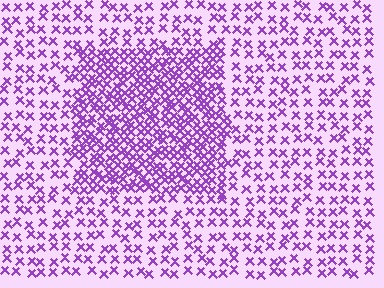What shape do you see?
I see a rectangle.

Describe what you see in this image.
The image contains small purple elements arranged at two different densities. A rectangle-shaped region is visible where the elements are more densely packed than the surrounding area.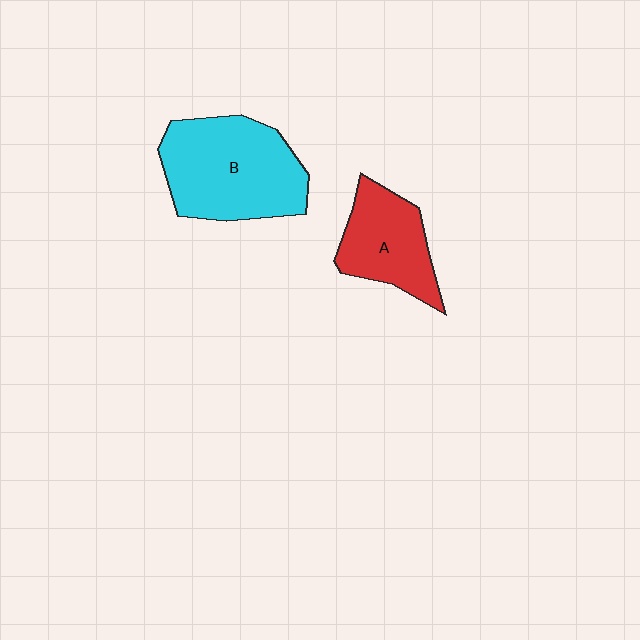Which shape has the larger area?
Shape B (cyan).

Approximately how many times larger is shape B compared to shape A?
Approximately 1.6 times.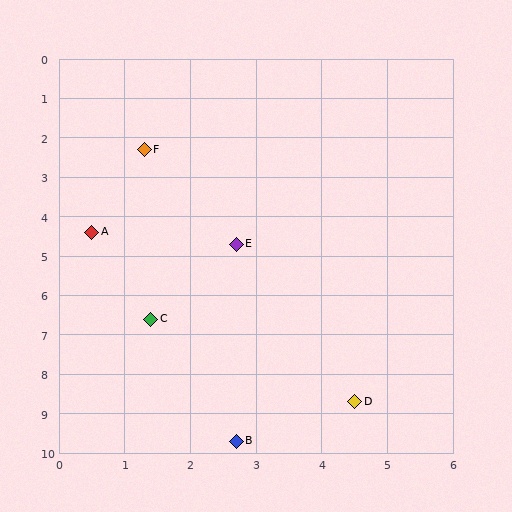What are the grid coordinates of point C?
Point C is at approximately (1.4, 6.6).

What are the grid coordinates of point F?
Point F is at approximately (1.3, 2.3).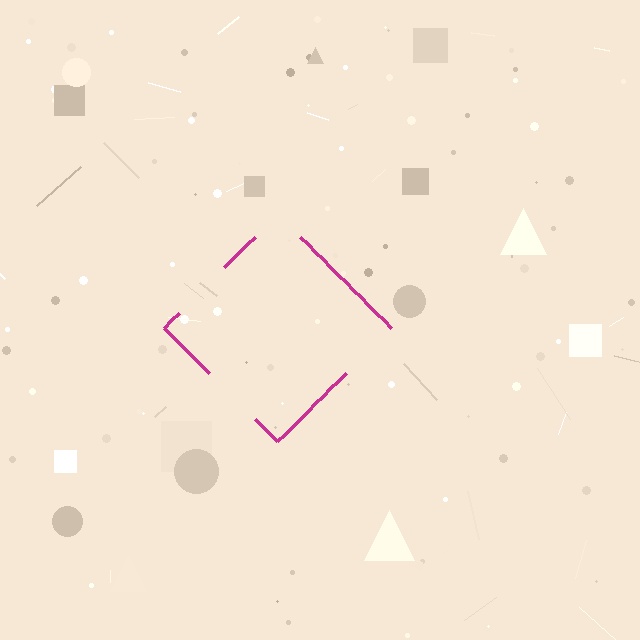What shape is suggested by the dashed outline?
The dashed outline suggests a diamond.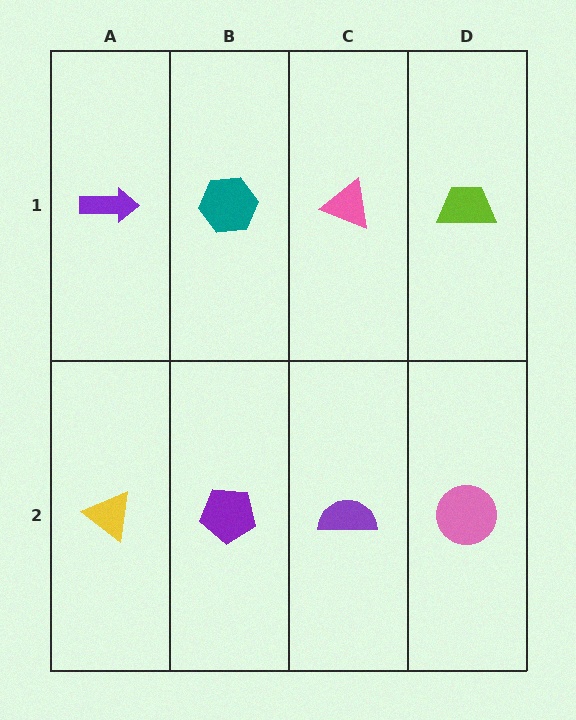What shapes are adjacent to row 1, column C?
A purple semicircle (row 2, column C), a teal hexagon (row 1, column B), a lime trapezoid (row 1, column D).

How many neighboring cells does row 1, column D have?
2.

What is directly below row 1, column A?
A yellow triangle.